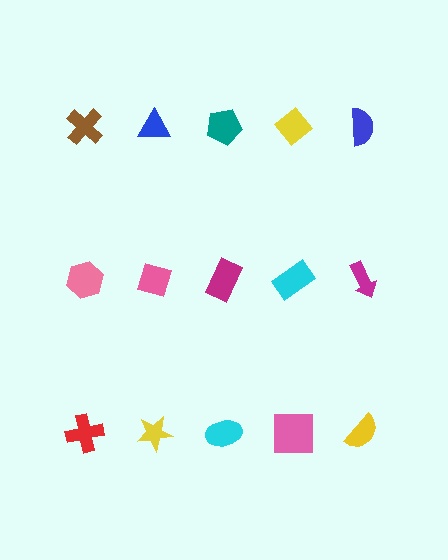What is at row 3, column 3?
A cyan ellipse.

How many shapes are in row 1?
5 shapes.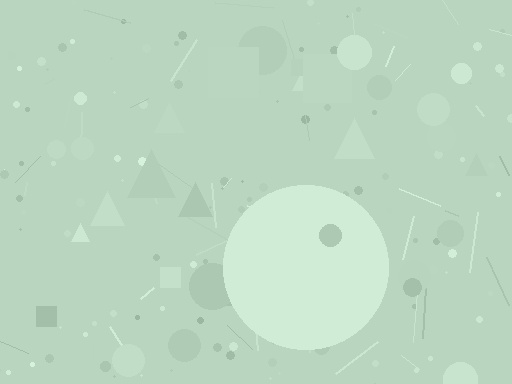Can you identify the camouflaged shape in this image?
The camouflaged shape is a circle.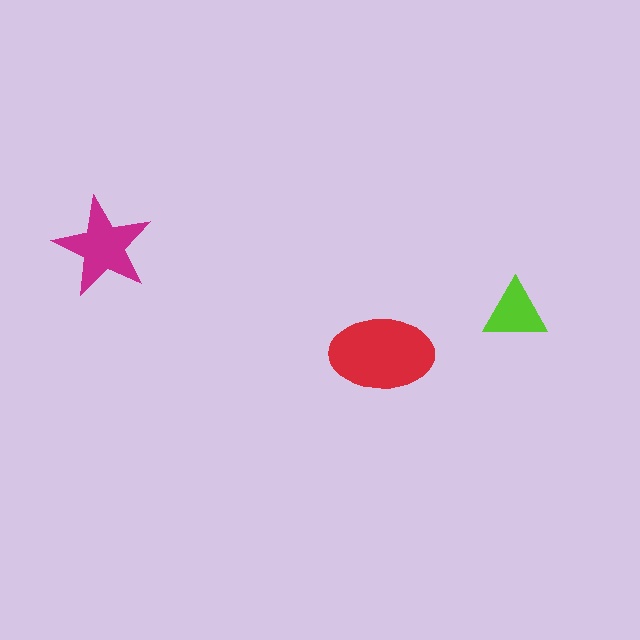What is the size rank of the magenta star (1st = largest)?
2nd.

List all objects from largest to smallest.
The red ellipse, the magenta star, the lime triangle.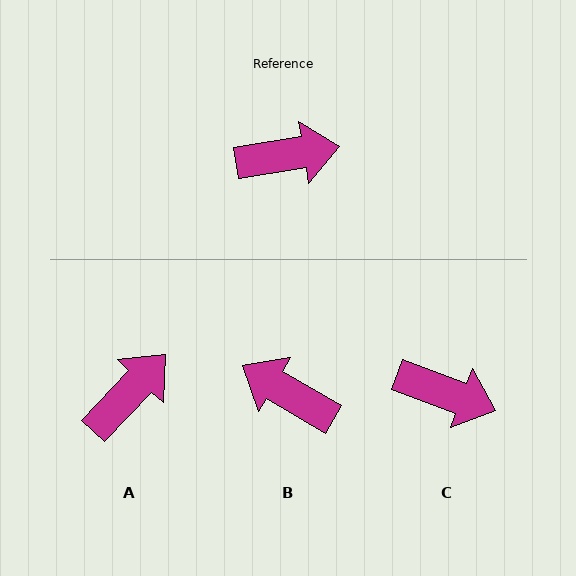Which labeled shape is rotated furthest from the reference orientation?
B, about 140 degrees away.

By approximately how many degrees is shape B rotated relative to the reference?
Approximately 140 degrees counter-clockwise.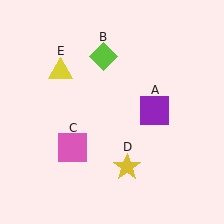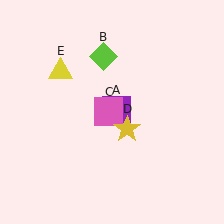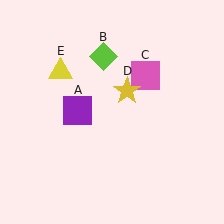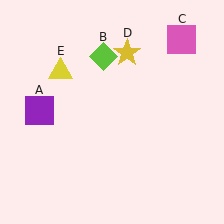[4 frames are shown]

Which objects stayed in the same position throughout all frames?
Lime diamond (object B) and yellow triangle (object E) remained stationary.